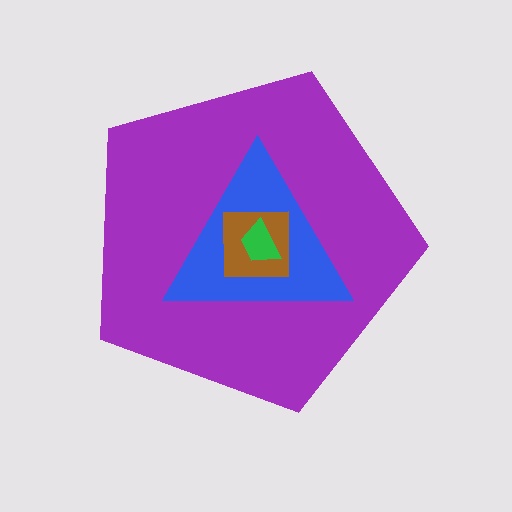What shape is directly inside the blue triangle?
The brown square.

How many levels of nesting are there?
4.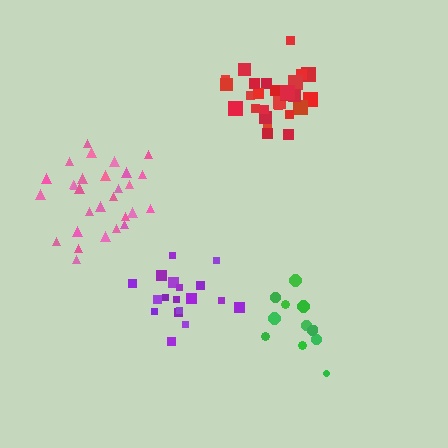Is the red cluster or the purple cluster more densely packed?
Red.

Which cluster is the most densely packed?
Red.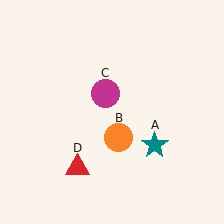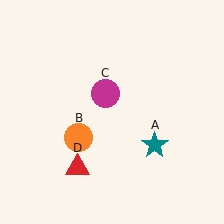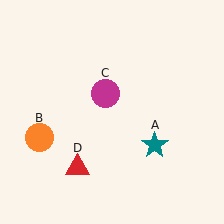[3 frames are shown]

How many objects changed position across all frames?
1 object changed position: orange circle (object B).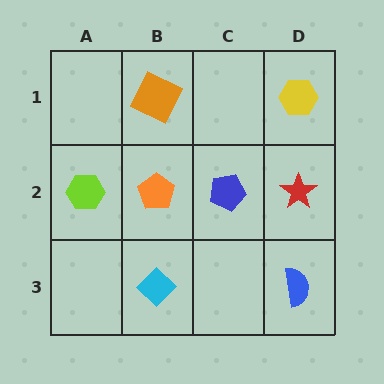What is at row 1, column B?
An orange square.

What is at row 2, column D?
A red star.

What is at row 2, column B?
An orange pentagon.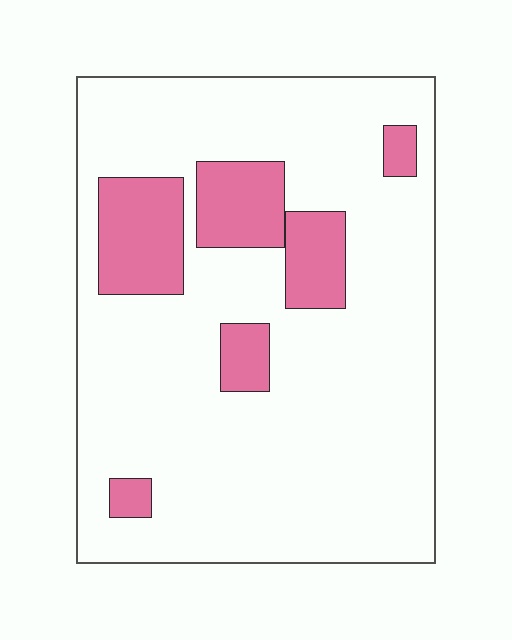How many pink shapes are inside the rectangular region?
6.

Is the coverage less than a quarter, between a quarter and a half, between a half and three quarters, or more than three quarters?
Less than a quarter.